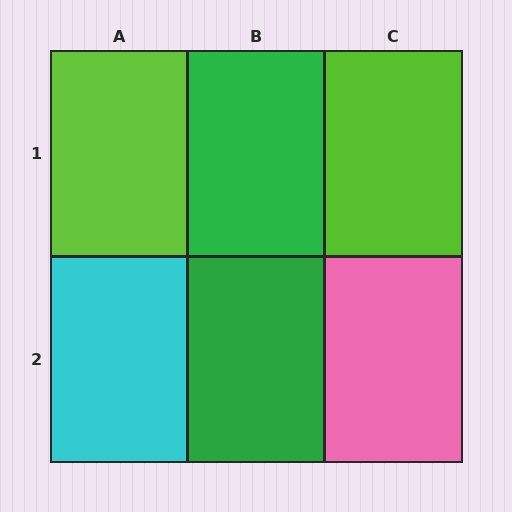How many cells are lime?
2 cells are lime.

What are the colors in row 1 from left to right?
Lime, green, lime.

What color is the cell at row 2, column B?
Green.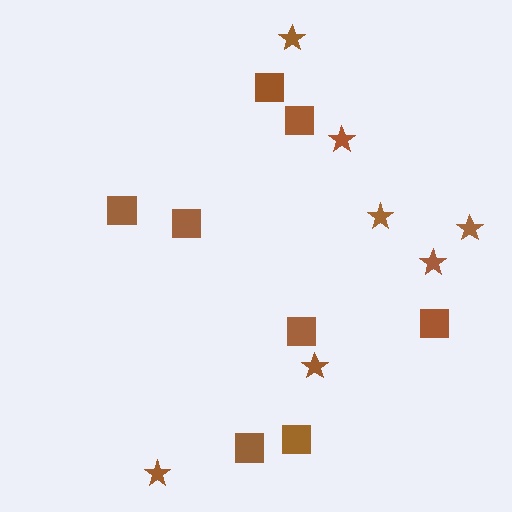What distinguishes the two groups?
There are 2 groups: one group of stars (7) and one group of squares (8).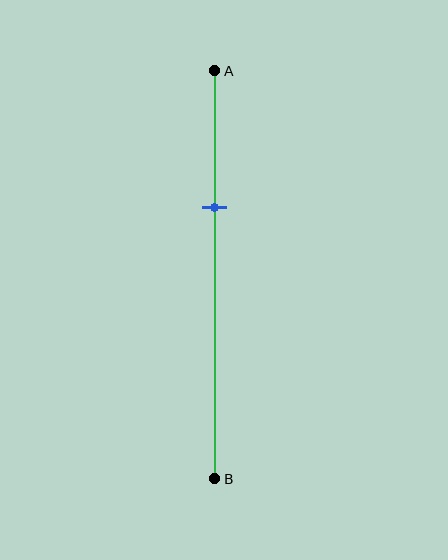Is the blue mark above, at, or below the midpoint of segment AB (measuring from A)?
The blue mark is above the midpoint of segment AB.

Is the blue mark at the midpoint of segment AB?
No, the mark is at about 35% from A, not at the 50% midpoint.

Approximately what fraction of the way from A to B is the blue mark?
The blue mark is approximately 35% of the way from A to B.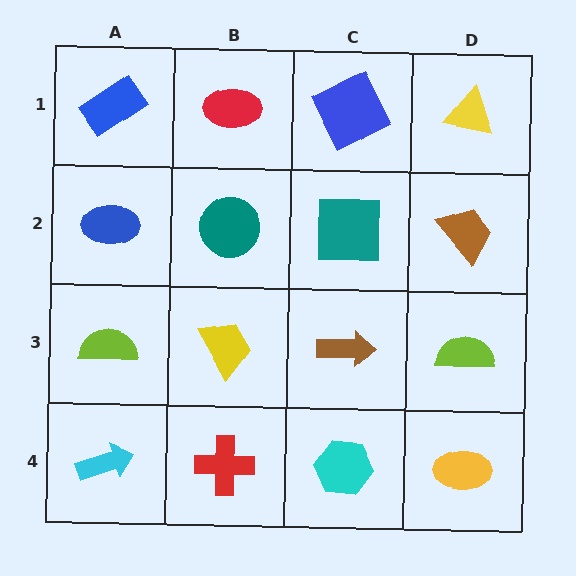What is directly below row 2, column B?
A yellow trapezoid.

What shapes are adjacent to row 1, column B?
A teal circle (row 2, column B), a blue rectangle (row 1, column A), a blue square (row 1, column C).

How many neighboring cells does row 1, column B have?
3.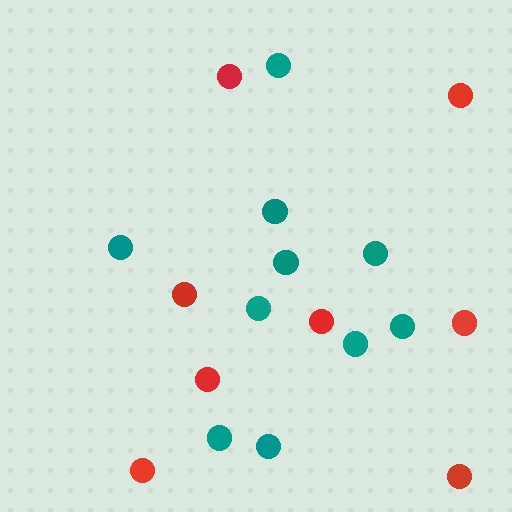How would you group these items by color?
There are 2 groups: one group of teal circles (10) and one group of red circles (8).